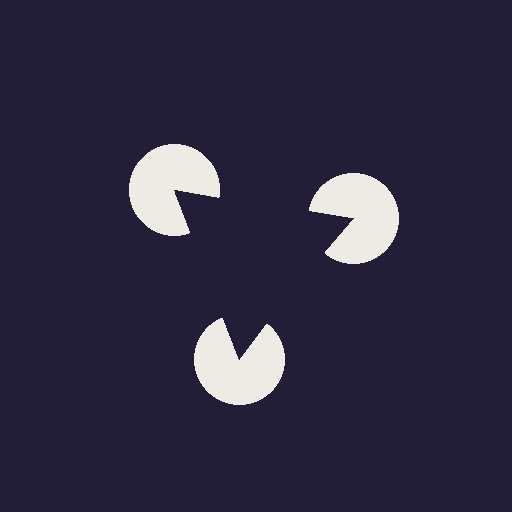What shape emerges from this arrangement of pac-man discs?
An illusory triangle — its edges are inferred from the aligned wedge cuts in the pac-man discs, not physically drawn.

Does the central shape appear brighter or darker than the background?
It typically appears slightly darker than the background, even though no actual brightness change is drawn.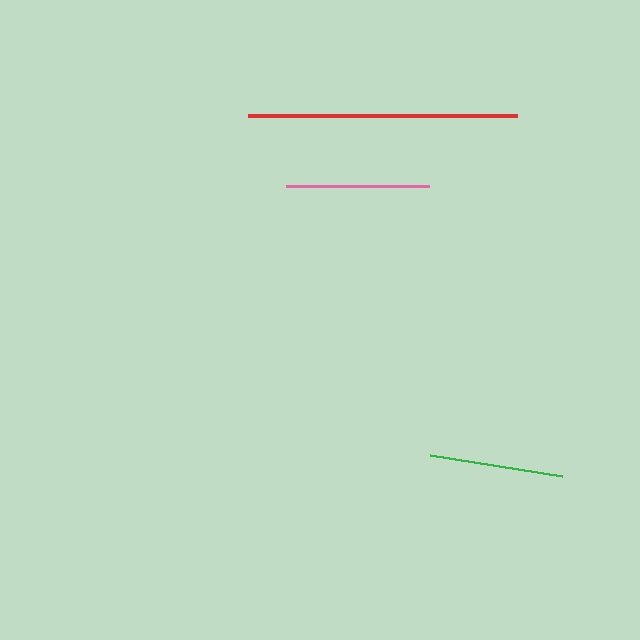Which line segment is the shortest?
The green line is the shortest at approximately 133 pixels.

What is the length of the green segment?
The green segment is approximately 133 pixels long.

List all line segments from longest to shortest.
From longest to shortest: red, pink, green.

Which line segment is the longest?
The red line is the longest at approximately 269 pixels.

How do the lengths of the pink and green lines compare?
The pink and green lines are approximately the same length.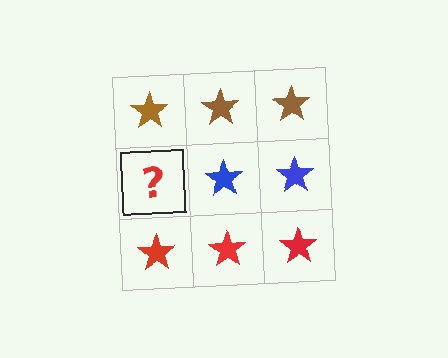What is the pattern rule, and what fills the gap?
The rule is that each row has a consistent color. The gap should be filled with a blue star.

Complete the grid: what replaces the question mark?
The question mark should be replaced with a blue star.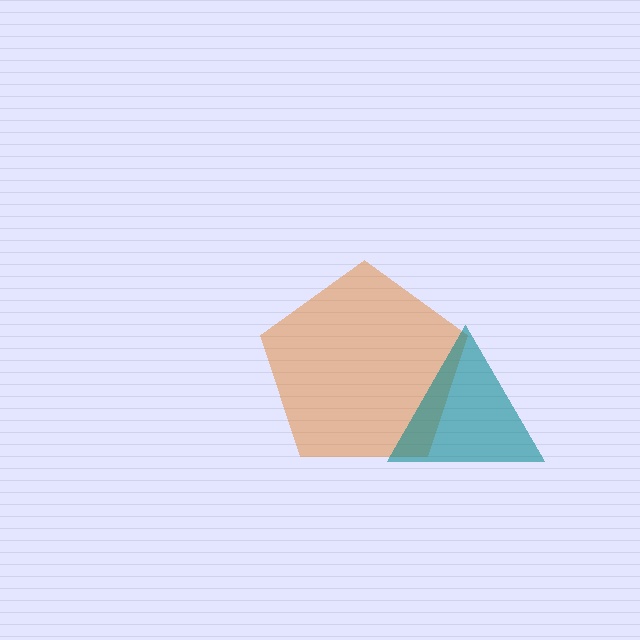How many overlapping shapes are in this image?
There are 2 overlapping shapes in the image.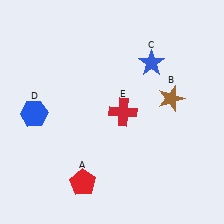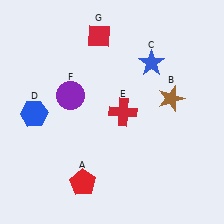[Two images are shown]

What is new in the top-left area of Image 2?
A red diamond (G) was added in the top-left area of Image 2.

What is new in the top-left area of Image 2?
A purple circle (F) was added in the top-left area of Image 2.